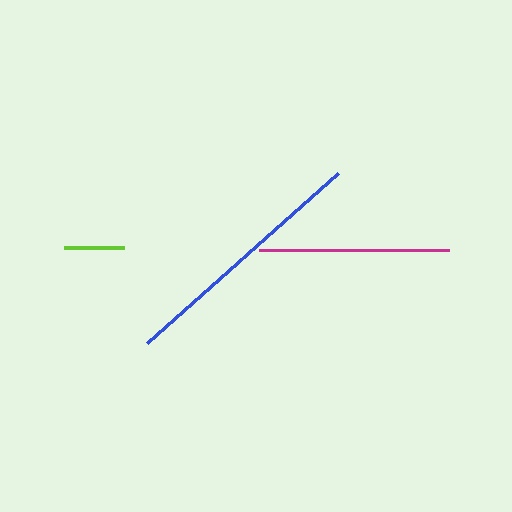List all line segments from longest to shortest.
From longest to shortest: blue, magenta, lime.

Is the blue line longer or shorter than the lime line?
The blue line is longer than the lime line.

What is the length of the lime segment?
The lime segment is approximately 60 pixels long.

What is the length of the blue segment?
The blue segment is approximately 256 pixels long.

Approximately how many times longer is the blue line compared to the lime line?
The blue line is approximately 4.2 times the length of the lime line.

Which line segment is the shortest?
The lime line is the shortest at approximately 60 pixels.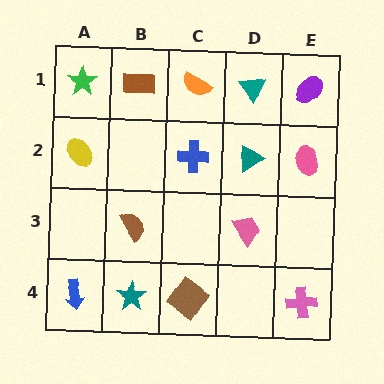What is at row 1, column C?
An orange semicircle.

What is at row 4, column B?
A teal star.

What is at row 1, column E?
A purple ellipse.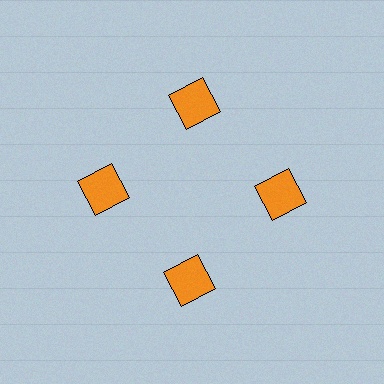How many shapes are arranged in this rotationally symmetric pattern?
There are 4 shapes, arranged in 4 groups of 1.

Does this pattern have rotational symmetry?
Yes, this pattern has 4-fold rotational symmetry. It looks the same after rotating 90 degrees around the center.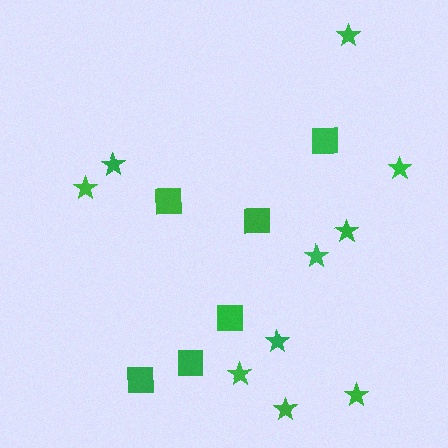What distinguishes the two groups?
There are 2 groups: one group of squares (6) and one group of stars (10).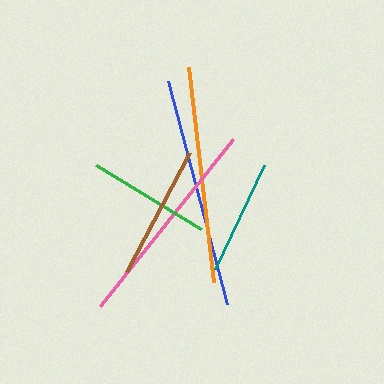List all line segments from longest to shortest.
From longest to shortest: blue, orange, pink, brown, green, teal.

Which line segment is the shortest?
The teal line is the shortest at approximately 115 pixels.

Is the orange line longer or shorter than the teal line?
The orange line is longer than the teal line.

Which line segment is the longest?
The blue line is the longest at approximately 230 pixels.